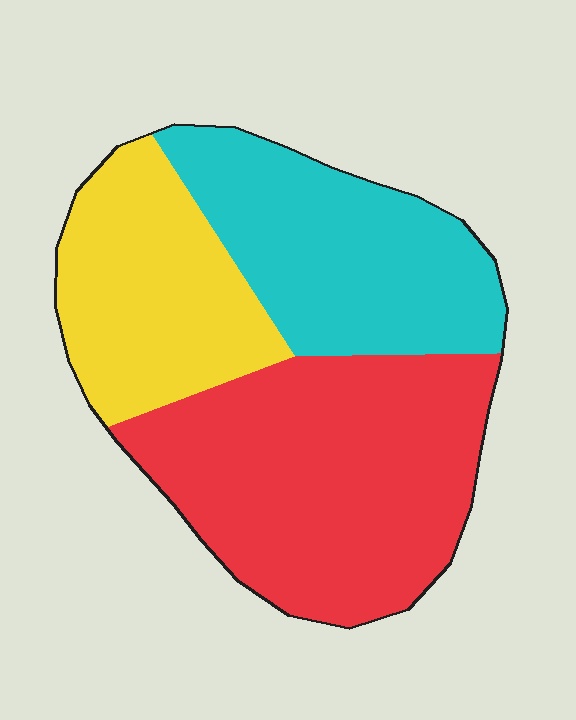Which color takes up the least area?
Yellow, at roughly 25%.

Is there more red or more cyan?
Red.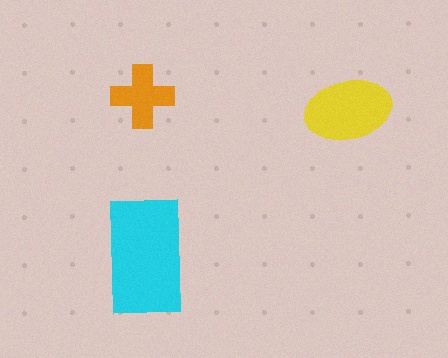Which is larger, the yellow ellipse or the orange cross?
The yellow ellipse.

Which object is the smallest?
The orange cross.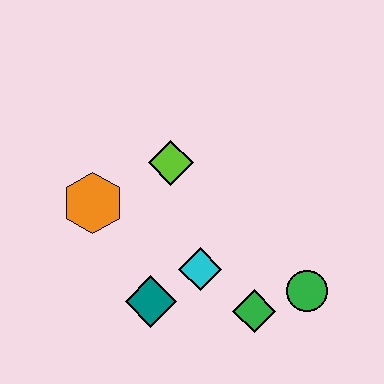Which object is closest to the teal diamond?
The cyan diamond is closest to the teal diamond.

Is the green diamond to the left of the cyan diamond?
No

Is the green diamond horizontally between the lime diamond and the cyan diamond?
No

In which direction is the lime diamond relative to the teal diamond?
The lime diamond is above the teal diamond.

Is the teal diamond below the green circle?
Yes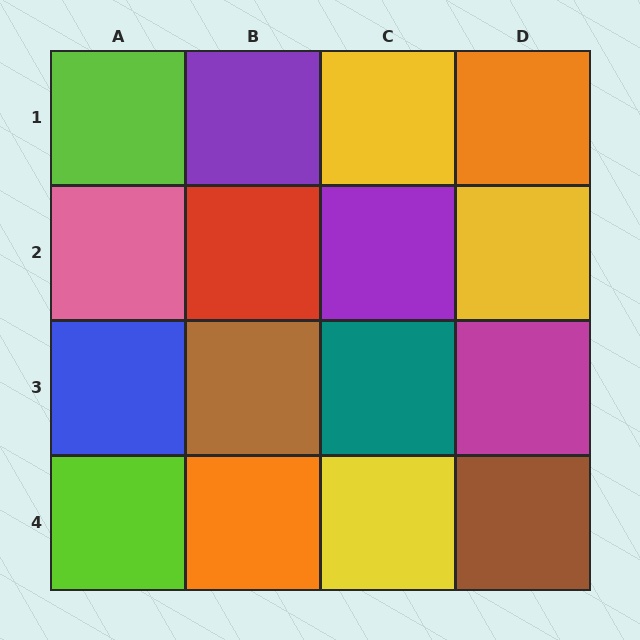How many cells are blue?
1 cell is blue.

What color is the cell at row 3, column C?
Teal.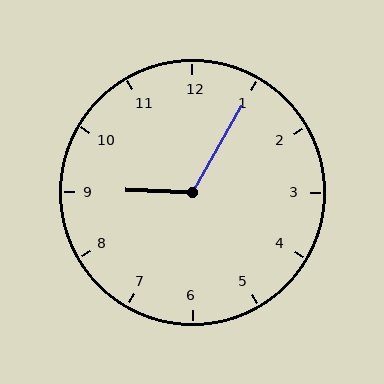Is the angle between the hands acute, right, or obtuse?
It is obtuse.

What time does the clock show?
9:05.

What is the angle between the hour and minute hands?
Approximately 118 degrees.